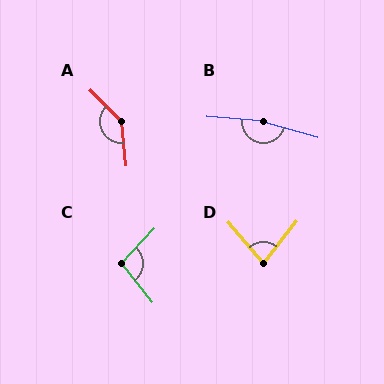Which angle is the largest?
B, at approximately 168 degrees.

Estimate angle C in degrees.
Approximately 98 degrees.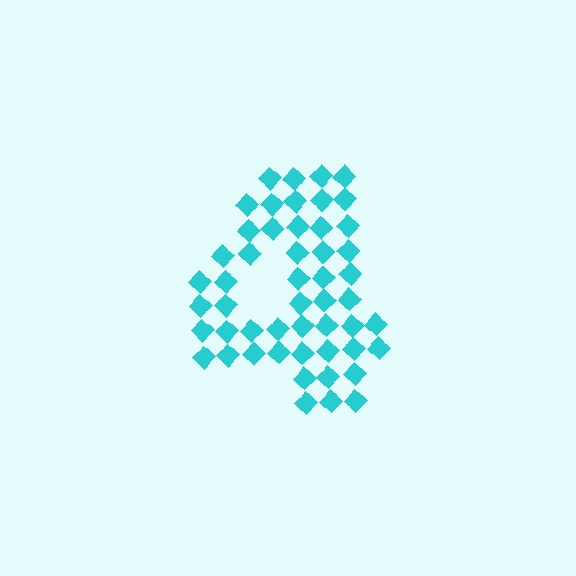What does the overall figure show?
The overall figure shows the digit 4.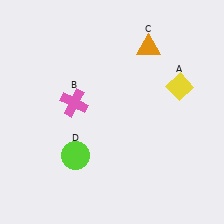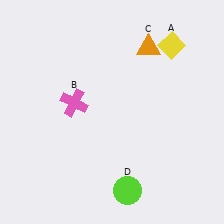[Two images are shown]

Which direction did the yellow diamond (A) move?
The yellow diamond (A) moved up.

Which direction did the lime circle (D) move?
The lime circle (D) moved right.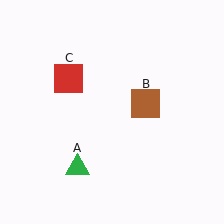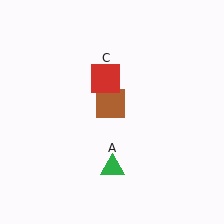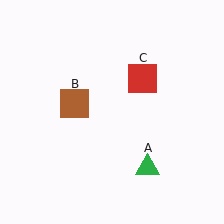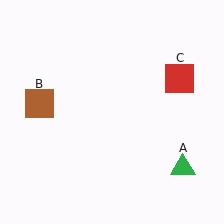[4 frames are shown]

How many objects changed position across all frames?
3 objects changed position: green triangle (object A), brown square (object B), red square (object C).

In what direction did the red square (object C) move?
The red square (object C) moved right.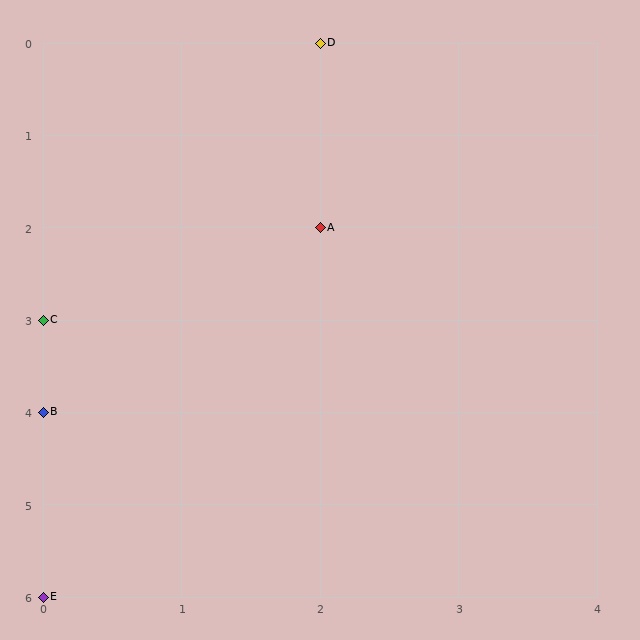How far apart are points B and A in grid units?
Points B and A are 2 columns and 2 rows apart (about 2.8 grid units diagonally).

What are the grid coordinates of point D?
Point D is at grid coordinates (2, 0).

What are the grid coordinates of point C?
Point C is at grid coordinates (0, 3).